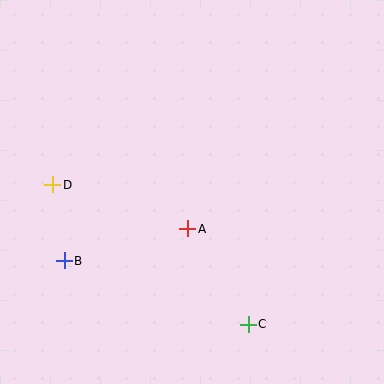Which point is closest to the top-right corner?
Point A is closest to the top-right corner.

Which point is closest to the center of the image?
Point A at (188, 229) is closest to the center.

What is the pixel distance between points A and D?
The distance between A and D is 142 pixels.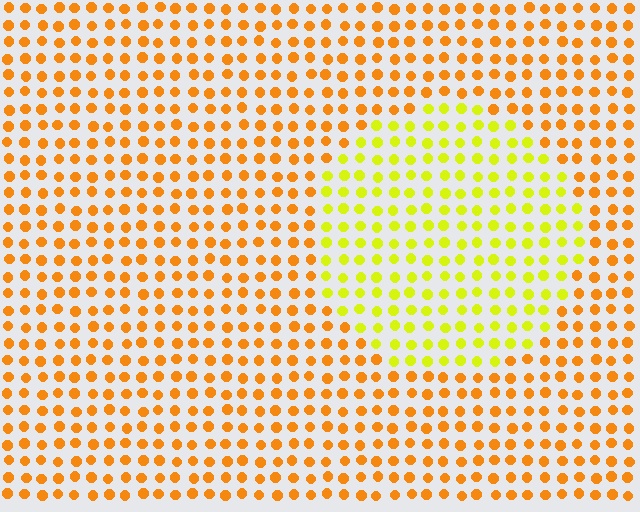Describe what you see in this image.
The image is filled with small orange elements in a uniform arrangement. A circle-shaped region is visible where the elements are tinted to a slightly different hue, forming a subtle color boundary.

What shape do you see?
I see a circle.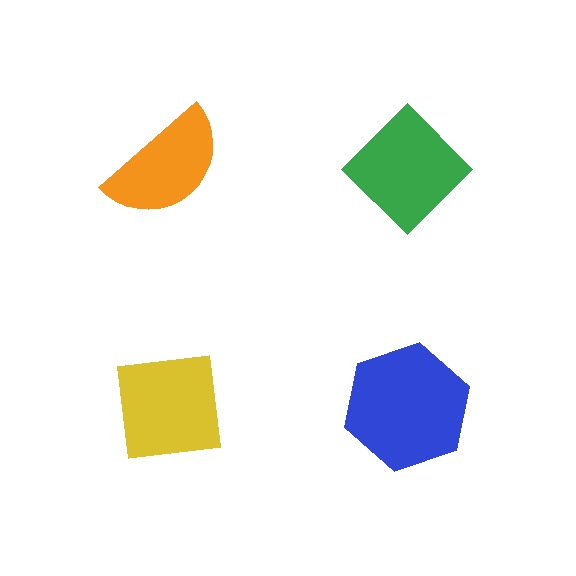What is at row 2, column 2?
A blue hexagon.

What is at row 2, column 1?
A yellow square.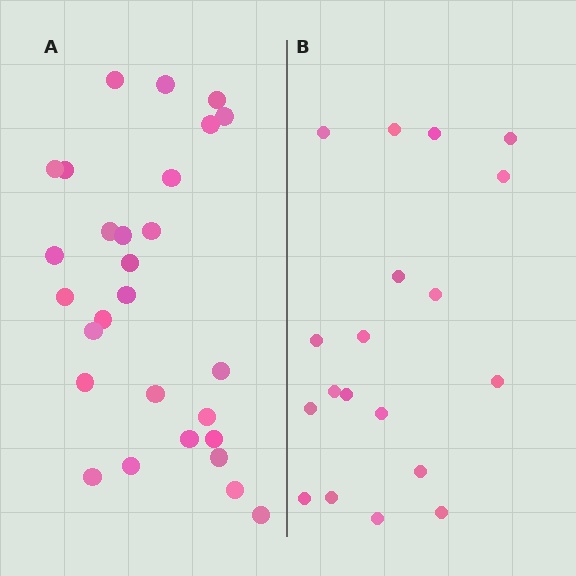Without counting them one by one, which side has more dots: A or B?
Region A (the left region) has more dots.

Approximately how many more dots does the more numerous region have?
Region A has roughly 8 or so more dots than region B.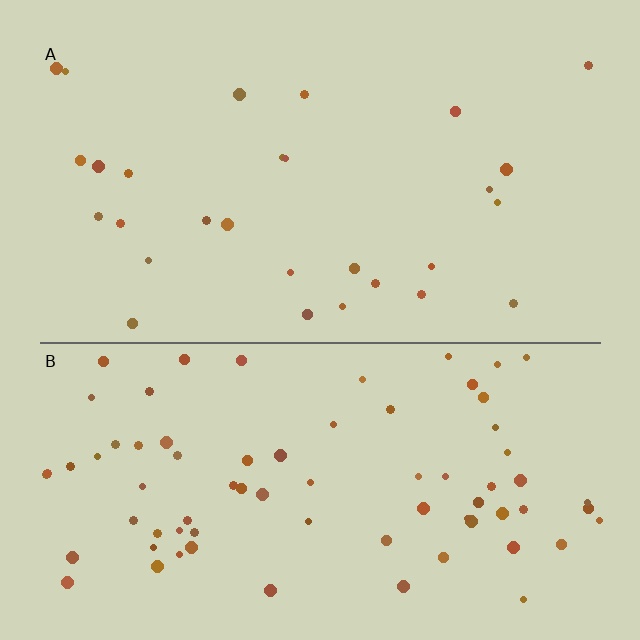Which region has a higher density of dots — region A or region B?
B (the bottom).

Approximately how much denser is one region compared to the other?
Approximately 2.6× — region B over region A.